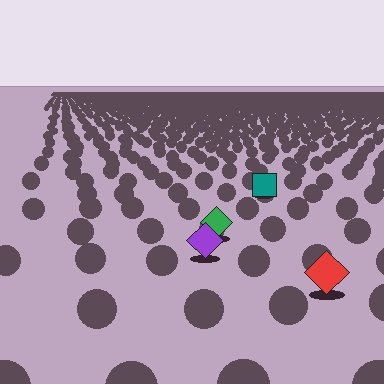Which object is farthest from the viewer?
The teal square is farthest from the viewer. It appears smaller and the ground texture around it is denser.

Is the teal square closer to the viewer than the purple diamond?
No. The purple diamond is closer — you can tell from the texture gradient: the ground texture is coarser near it.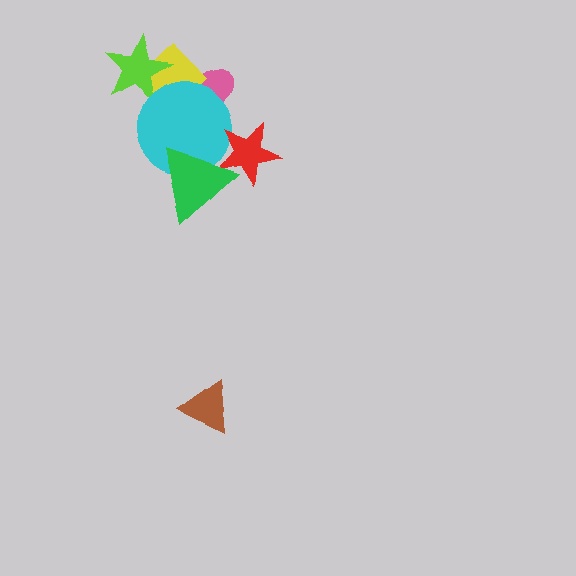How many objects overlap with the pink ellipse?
2 objects overlap with the pink ellipse.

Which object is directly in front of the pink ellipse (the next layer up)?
The yellow diamond is directly in front of the pink ellipse.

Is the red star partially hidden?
Yes, it is partially covered by another shape.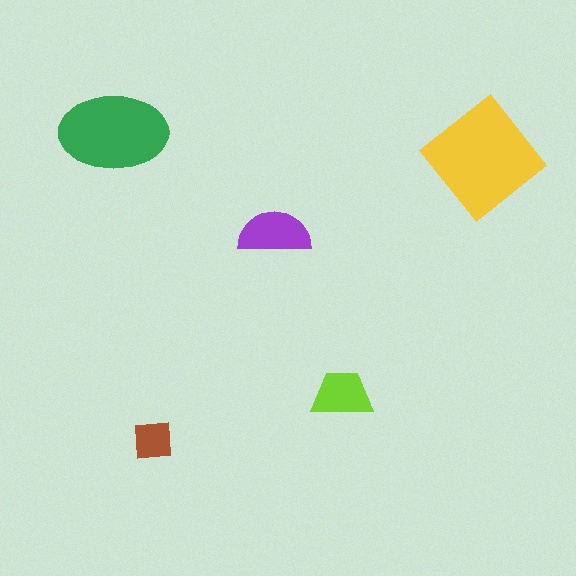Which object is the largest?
The yellow diamond.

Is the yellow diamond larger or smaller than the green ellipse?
Larger.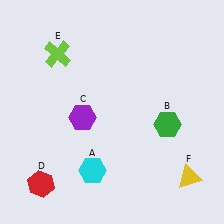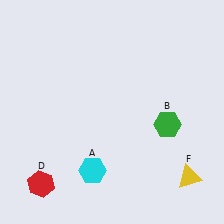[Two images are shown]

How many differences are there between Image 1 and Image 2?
There are 2 differences between the two images.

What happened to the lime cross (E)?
The lime cross (E) was removed in Image 2. It was in the top-left area of Image 1.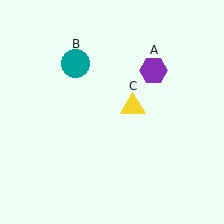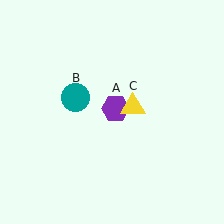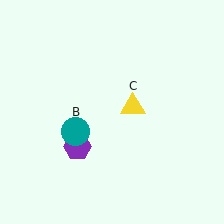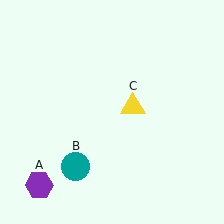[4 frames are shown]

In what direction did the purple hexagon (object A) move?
The purple hexagon (object A) moved down and to the left.